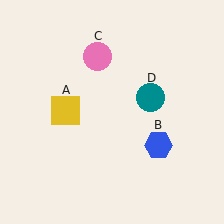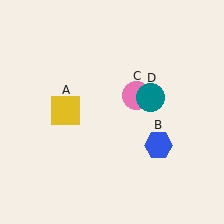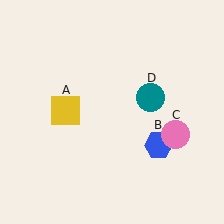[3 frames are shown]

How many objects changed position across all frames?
1 object changed position: pink circle (object C).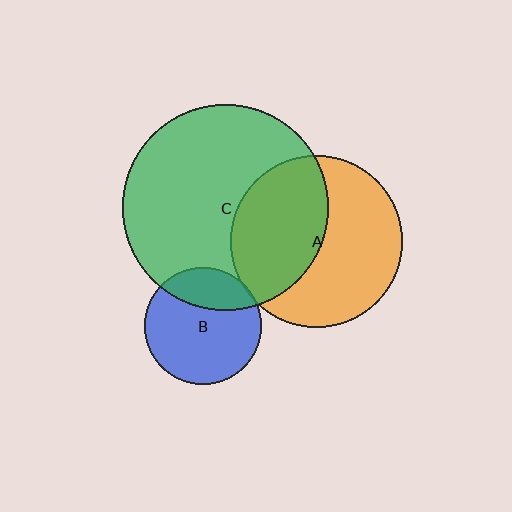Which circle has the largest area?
Circle C (green).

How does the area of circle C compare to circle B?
Approximately 3.1 times.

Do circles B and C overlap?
Yes.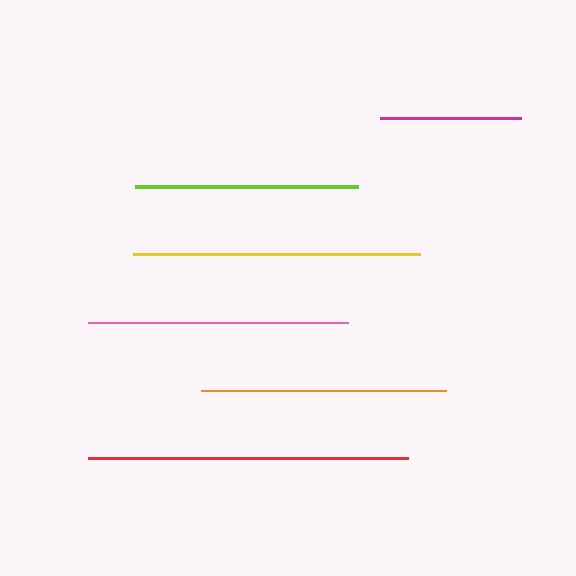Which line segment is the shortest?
The magenta line is the shortest at approximately 141 pixels.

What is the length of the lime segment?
The lime segment is approximately 223 pixels long.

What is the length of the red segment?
The red segment is approximately 319 pixels long.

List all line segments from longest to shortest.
From longest to shortest: red, yellow, pink, orange, lime, magenta.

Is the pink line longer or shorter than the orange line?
The pink line is longer than the orange line.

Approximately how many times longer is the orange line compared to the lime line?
The orange line is approximately 1.1 times the length of the lime line.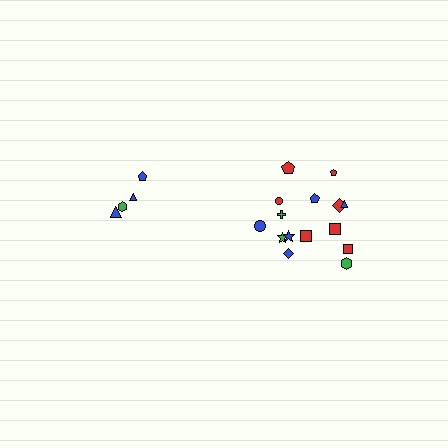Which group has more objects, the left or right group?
The right group.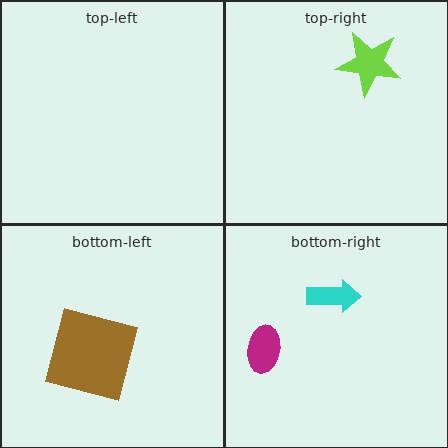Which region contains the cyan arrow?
The bottom-right region.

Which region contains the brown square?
The bottom-left region.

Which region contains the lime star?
The top-right region.